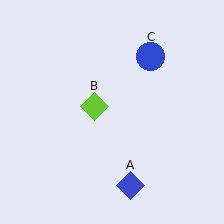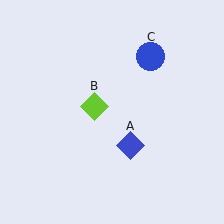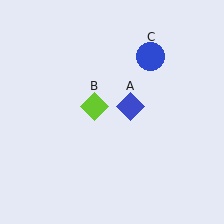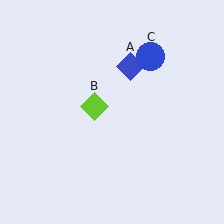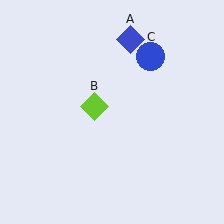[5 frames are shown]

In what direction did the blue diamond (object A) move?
The blue diamond (object A) moved up.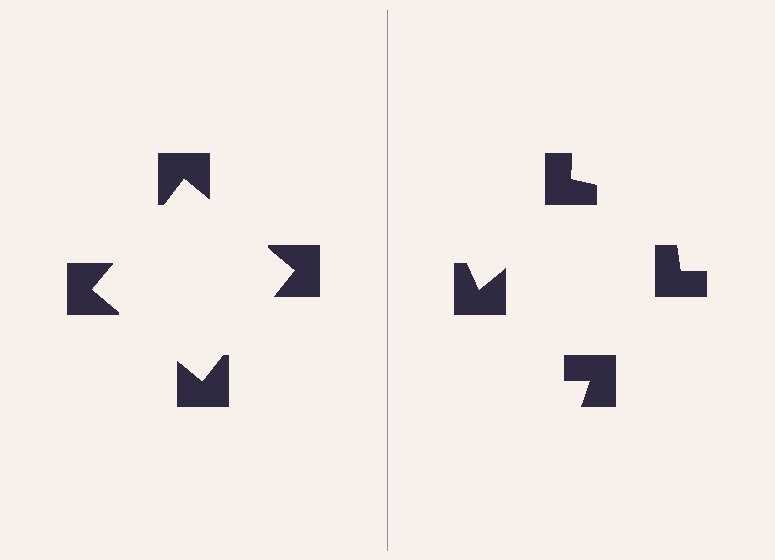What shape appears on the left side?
An illusory square.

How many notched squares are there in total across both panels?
8 — 4 on each side.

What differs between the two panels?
The notched squares are positioned identically on both sides; only the wedge orientations differ. On the left they align to a square; on the right they are misaligned.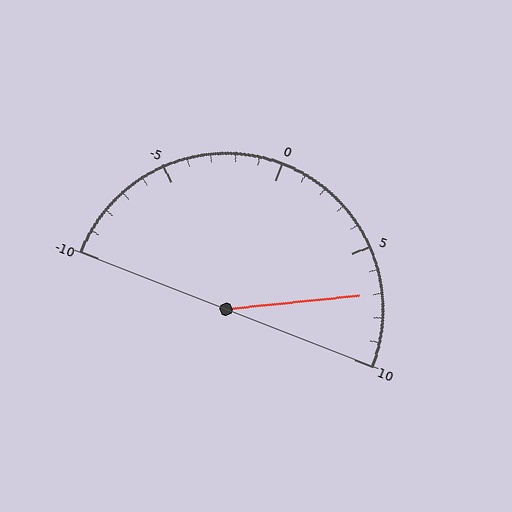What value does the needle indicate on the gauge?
The needle indicates approximately 7.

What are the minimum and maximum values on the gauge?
The gauge ranges from -10 to 10.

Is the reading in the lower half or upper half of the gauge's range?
The reading is in the upper half of the range (-10 to 10).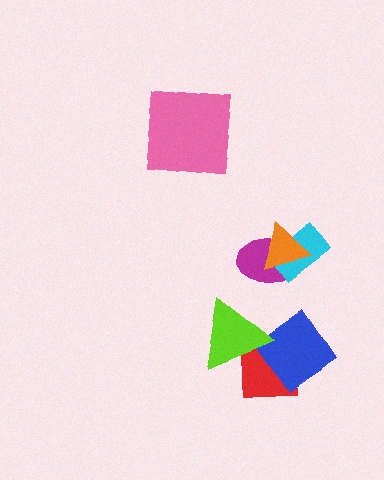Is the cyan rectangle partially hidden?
Yes, it is partially covered by another shape.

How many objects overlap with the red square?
2 objects overlap with the red square.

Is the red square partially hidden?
Yes, it is partially covered by another shape.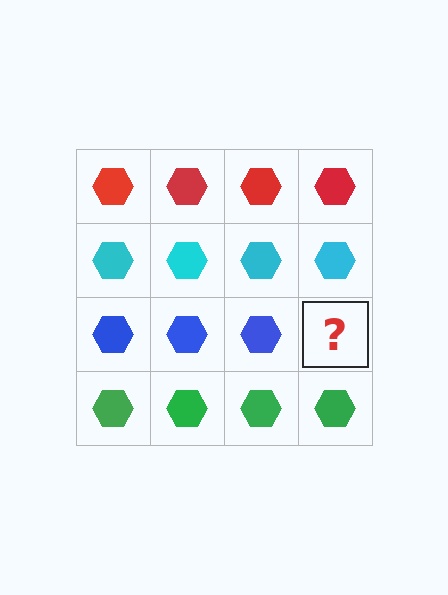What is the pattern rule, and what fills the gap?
The rule is that each row has a consistent color. The gap should be filled with a blue hexagon.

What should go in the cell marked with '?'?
The missing cell should contain a blue hexagon.